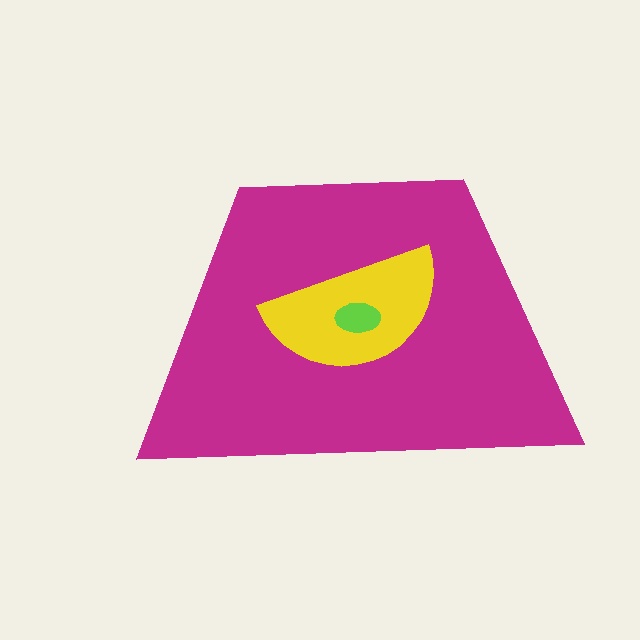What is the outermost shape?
The magenta trapezoid.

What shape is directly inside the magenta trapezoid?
The yellow semicircle.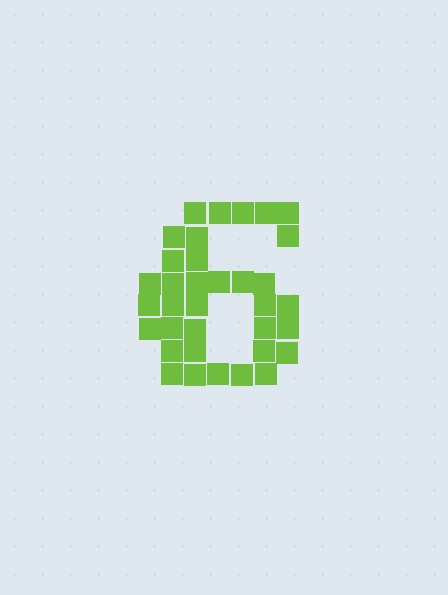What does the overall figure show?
The overall figure shows the digit 6.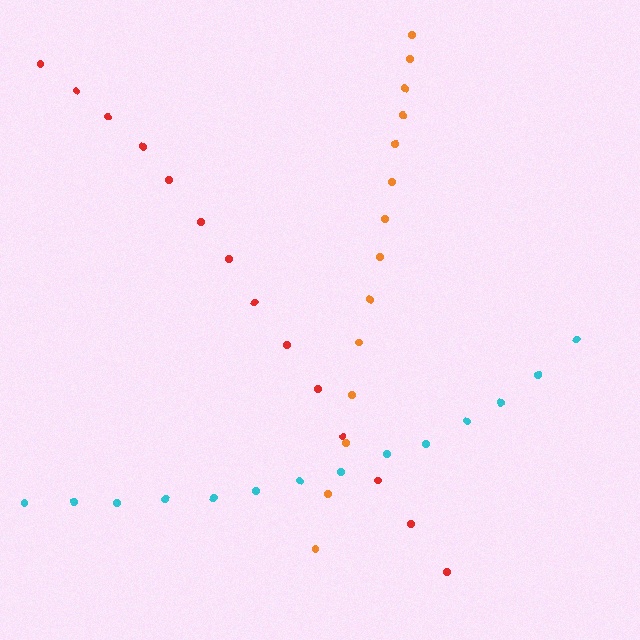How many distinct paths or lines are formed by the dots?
There are 3 distinct paths.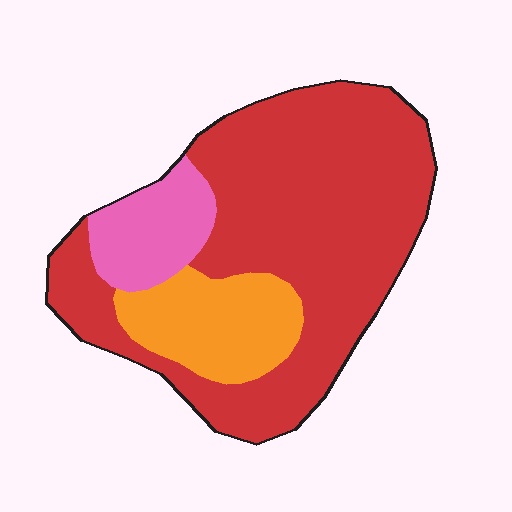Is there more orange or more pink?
Orange.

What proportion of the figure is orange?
Orange takes up between a sixth and a third of the figure.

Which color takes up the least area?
Pink, at roughly 15%.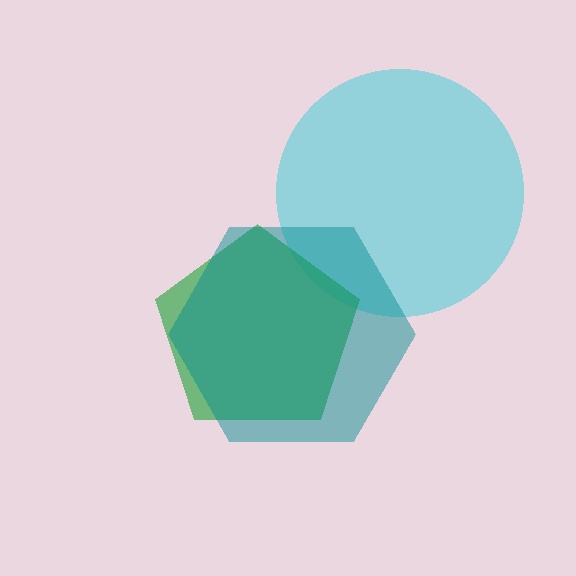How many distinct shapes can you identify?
There are 3 distinct shapes: a cyan circle, a green pentagon, a teal hexagon.